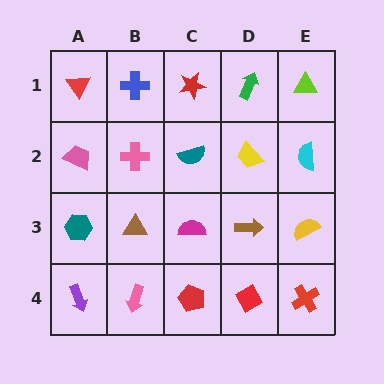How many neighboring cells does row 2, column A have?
3.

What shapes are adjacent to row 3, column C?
A teal semicircle (row 2, column C), a red pentagon (row 4, column C), a brown triangle (row 3, column B), a brown arrow (row 3, column D).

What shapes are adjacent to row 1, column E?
A cyan semicircle (row 2, column E), a green arrow (row 1, column D).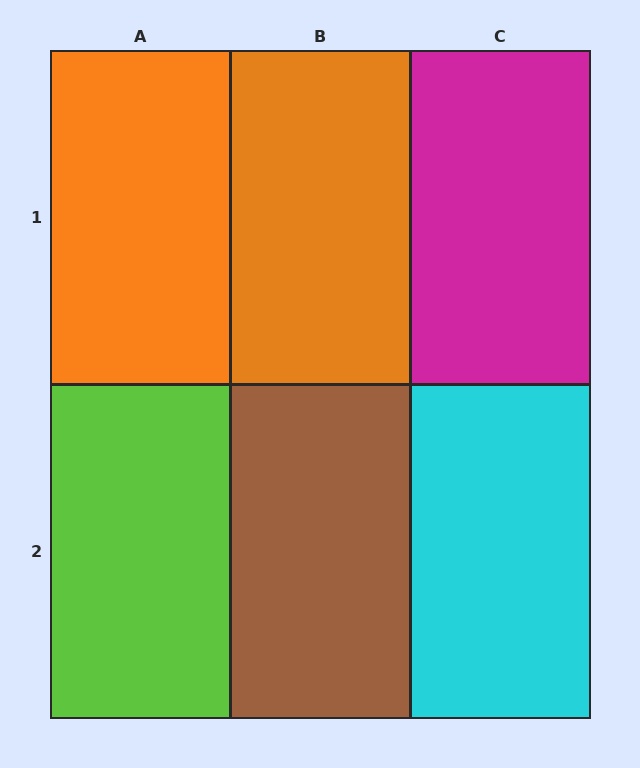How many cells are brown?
1 cell is brown.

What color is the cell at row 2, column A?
Lime.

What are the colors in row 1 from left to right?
Orange, orange, magenta.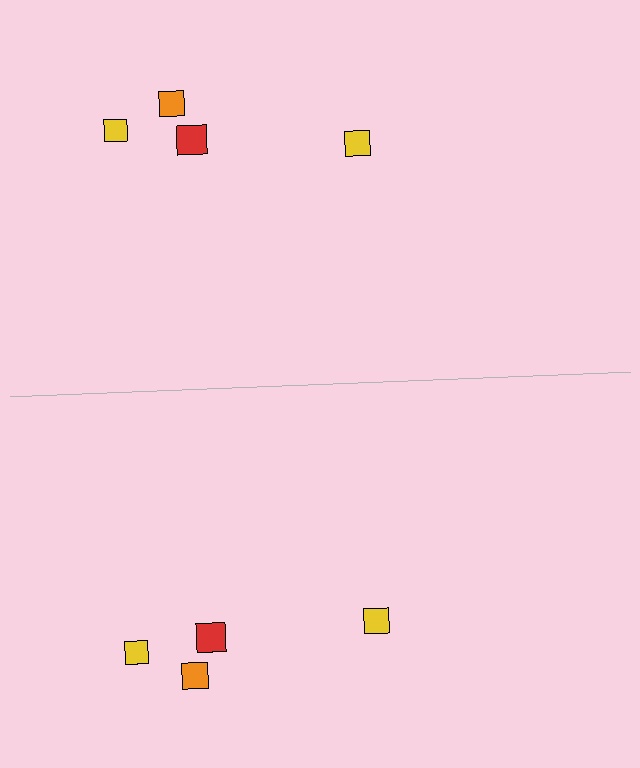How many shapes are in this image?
There are 8 shapes in this image.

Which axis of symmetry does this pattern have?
The pattern has a horizontal axis of symmetry running through the center of the image.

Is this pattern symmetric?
Yes, this pattern has bilateral (reflection) symmetry.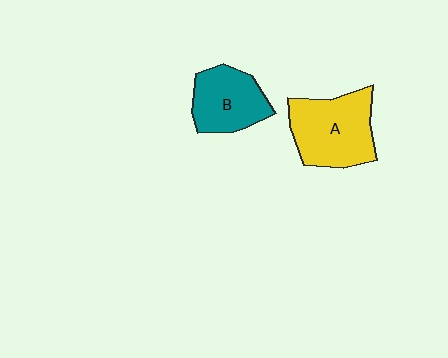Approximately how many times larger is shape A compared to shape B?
Approximately 1.3 times.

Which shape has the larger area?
Shape A (yellow).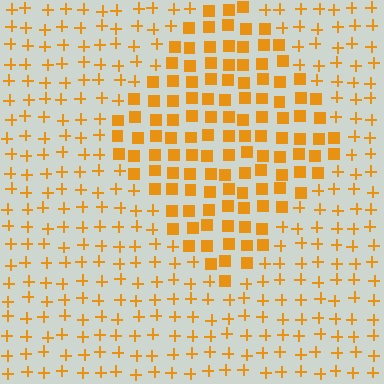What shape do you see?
I see a diamond.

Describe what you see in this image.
The image is filled with small orange elements arranged in a uniform grid. A diamond-shaped region contains squares, while the surrounding area contains plus signs. The boundary is defined purely by the change in element shape.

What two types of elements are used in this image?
The image uses squares inside the diamond region and plus signs outside it.